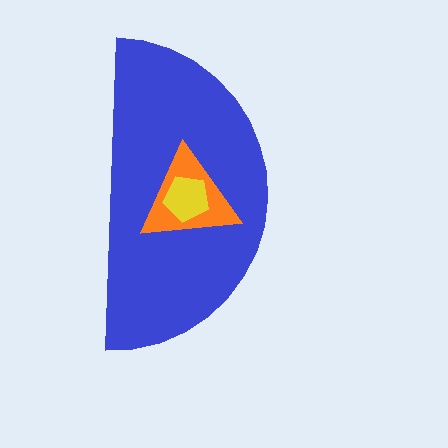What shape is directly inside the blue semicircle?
The orange triangle.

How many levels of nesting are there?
3.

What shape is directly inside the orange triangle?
The yellow pentagon.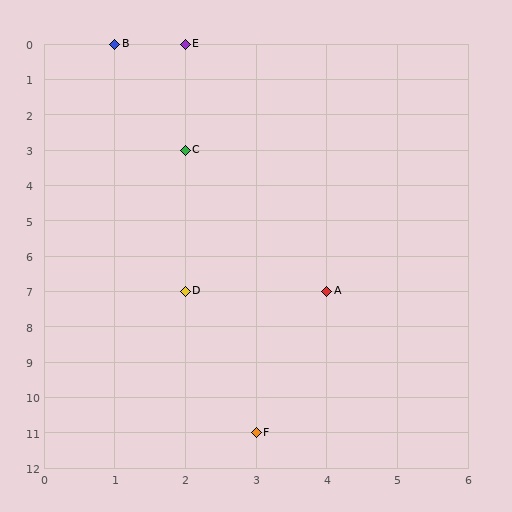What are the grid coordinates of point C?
Point C is at grid coordinates (2, 3).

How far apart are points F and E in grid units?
Points F and E are 1 column and 11 rows apart (about 11.0 grid units diagonally).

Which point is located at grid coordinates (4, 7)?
Point A is at (4, 7).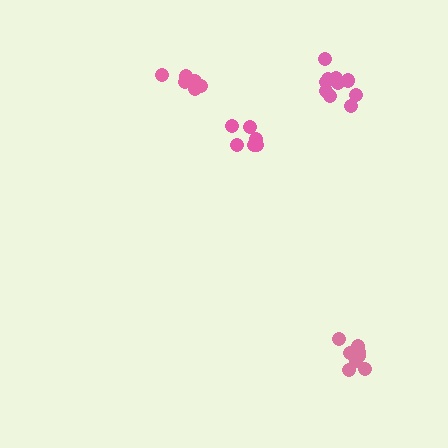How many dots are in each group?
Group 1: 6 dots, Group 2: 6 dots, Group 3: 8 dots, Group 4: 11 dots (31 total).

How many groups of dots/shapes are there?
There are 4 groups.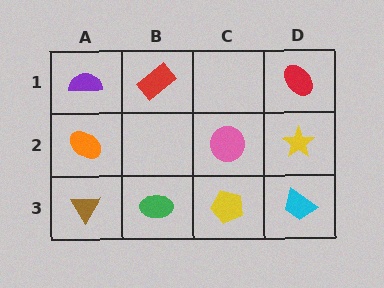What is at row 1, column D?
A red ellipse.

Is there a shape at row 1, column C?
No, that cell is empty.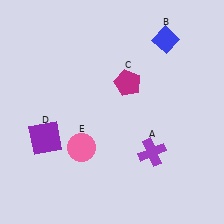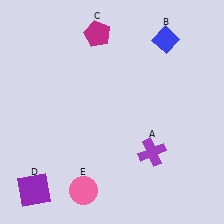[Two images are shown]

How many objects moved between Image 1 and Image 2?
3 objects moved between the two images.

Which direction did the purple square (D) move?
The purple square (D) moved down.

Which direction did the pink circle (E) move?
The pink circle (E) moved down.